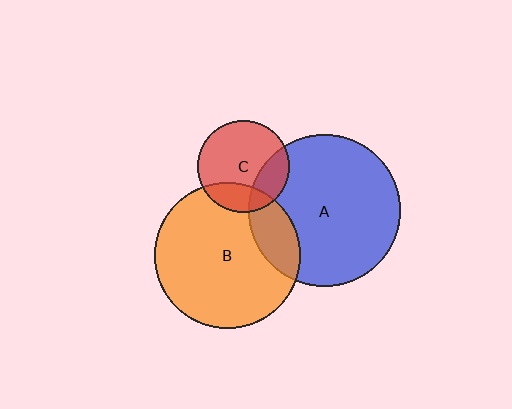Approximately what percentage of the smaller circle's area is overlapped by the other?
Approximately 20%.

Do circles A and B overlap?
Yes.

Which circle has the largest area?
Circle A (blue).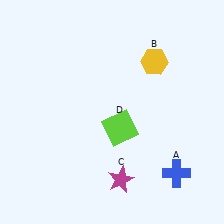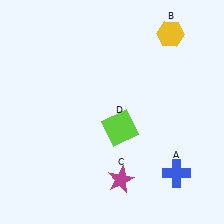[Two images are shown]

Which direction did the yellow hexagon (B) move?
The yellow hexagon (B) moved up.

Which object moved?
The yellow hexagon (B) moved up.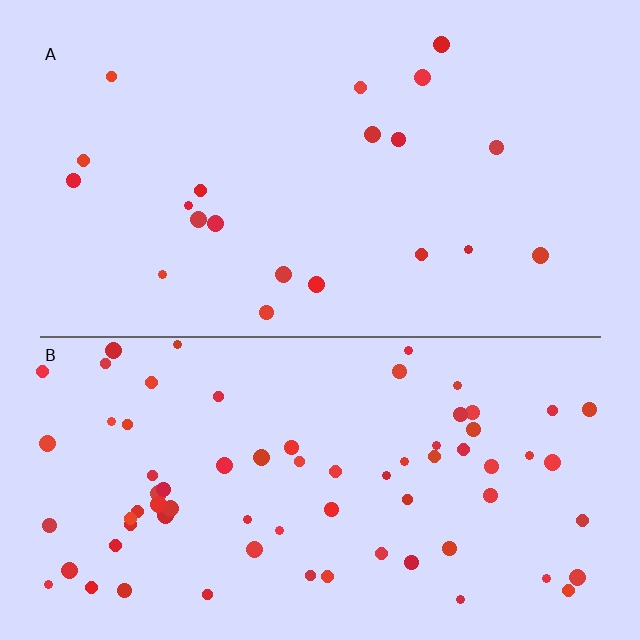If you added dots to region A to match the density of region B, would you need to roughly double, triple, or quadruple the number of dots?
Approximately triple.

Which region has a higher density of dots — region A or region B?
B (the bottom).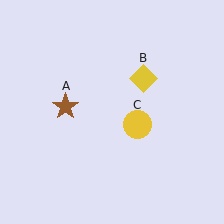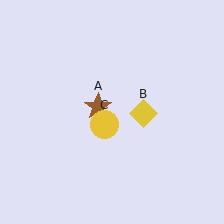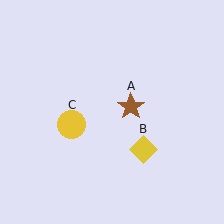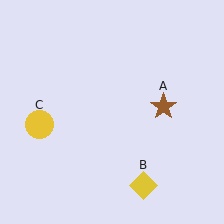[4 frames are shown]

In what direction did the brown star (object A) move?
The brown star (object A) moved right.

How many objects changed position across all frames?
3 objects changed position: brown star (object A), yellow diamond (object B), yellow circle (object C).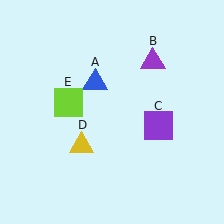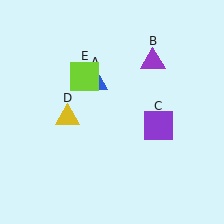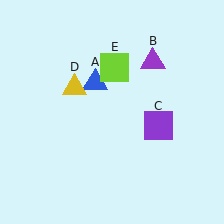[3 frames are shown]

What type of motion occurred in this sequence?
The yellow triangle (object D), lime square (object E) rotated clockwise around the center of the scene.